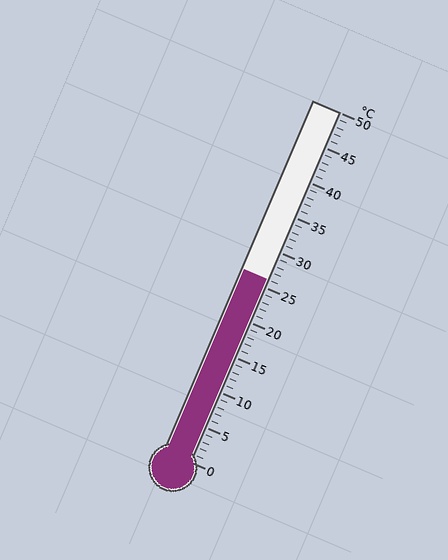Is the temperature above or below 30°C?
The temperature is below 30°C.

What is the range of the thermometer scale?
The thermometer scale ranges from 0°C to 50°C.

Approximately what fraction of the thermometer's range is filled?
The thermometer is filled to approximately 50% of its range.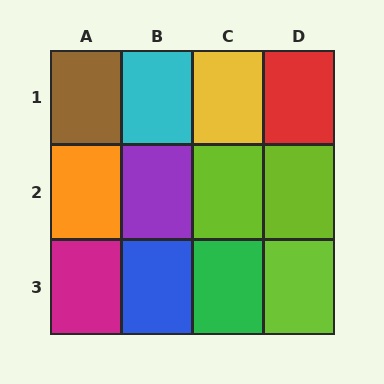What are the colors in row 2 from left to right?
Orange, purple, lime, lime.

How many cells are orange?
1 cell is orange.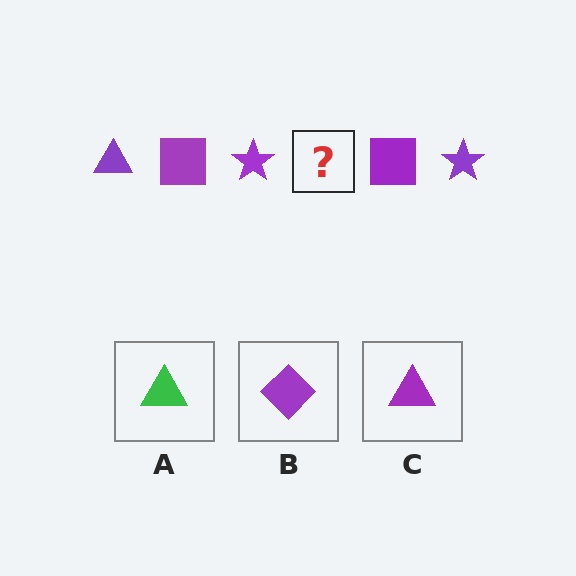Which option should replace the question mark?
Option C.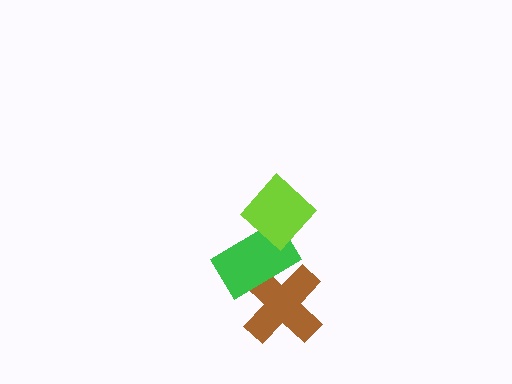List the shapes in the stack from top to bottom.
From top to bottom: the lime diamond, the green rectangle, the brown cross.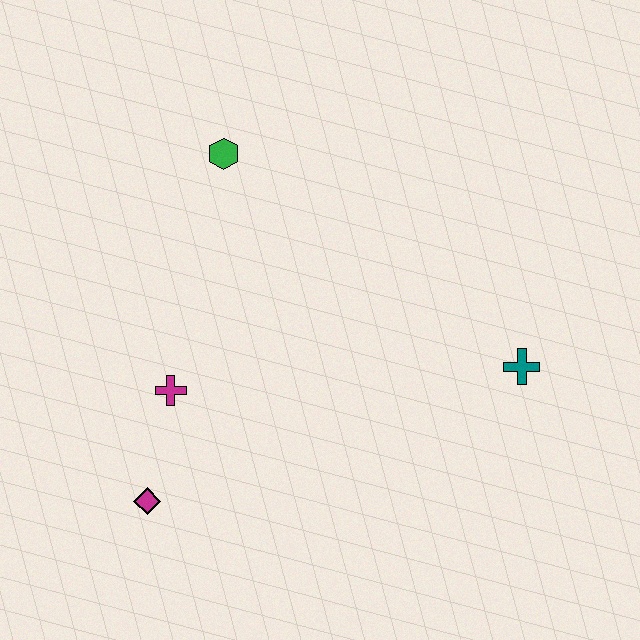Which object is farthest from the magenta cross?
The teal cross is farthest from the magenta cross.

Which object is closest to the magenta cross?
The magenta diamond is closest to the magenta cross.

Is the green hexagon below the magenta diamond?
No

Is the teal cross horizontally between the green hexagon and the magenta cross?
No